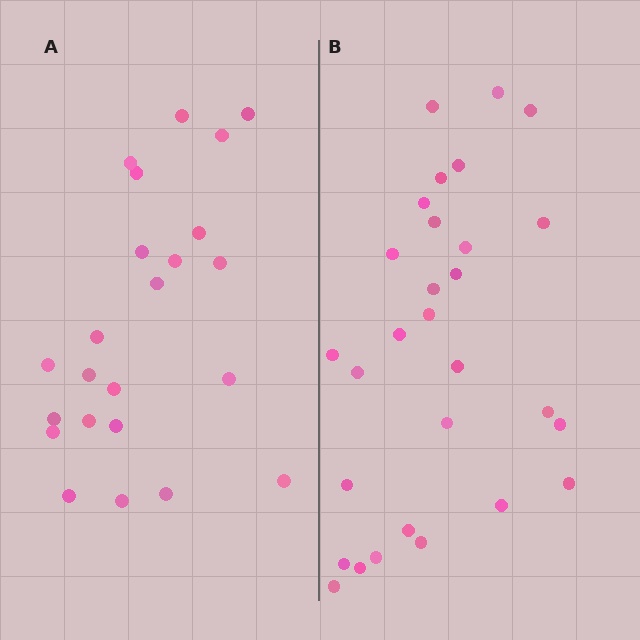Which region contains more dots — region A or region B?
Region B (the right region) has more dots.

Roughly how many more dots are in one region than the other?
Region B has about 6 more dots than region A.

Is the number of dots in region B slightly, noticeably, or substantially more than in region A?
Region B has noticeably more, but not dramatically so. The ratio is roughly 1.3 to 1.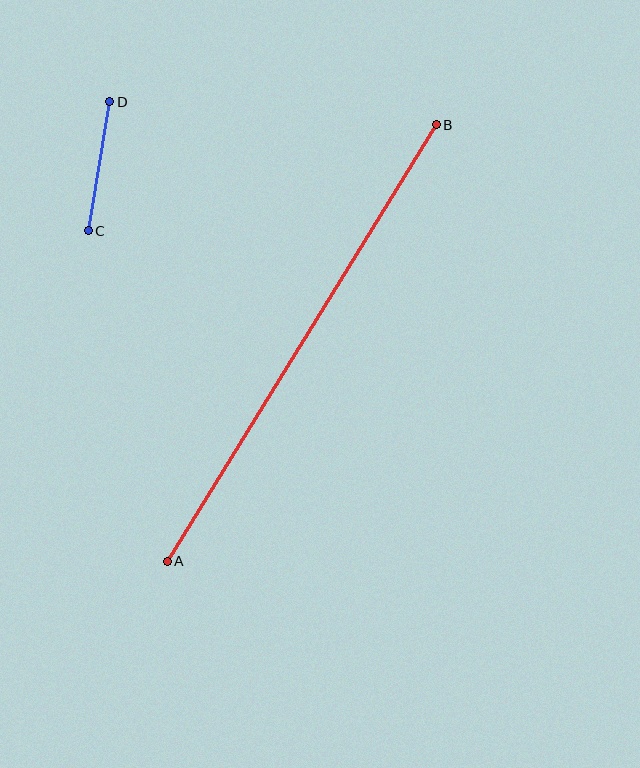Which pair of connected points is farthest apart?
Points A and B are farthest apart.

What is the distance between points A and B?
The distance is approximately 513 pixels.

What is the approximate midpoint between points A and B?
The midpoint is at approximately (302, 343) pixels.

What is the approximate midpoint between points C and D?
The midpoint is at approximately (99, 166) pixels.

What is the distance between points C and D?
The distance is approximately 131 pixels.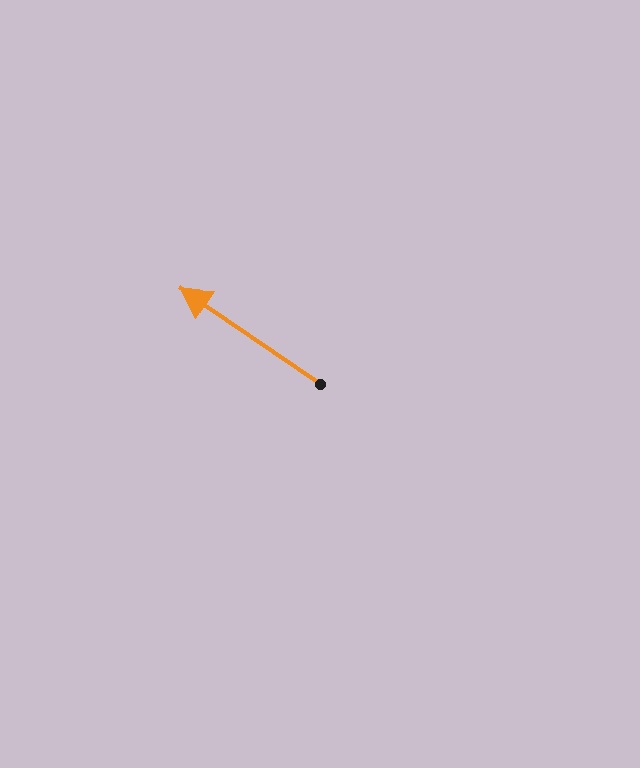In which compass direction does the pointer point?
Northwest.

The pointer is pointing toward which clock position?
Roughly 10 o'clock.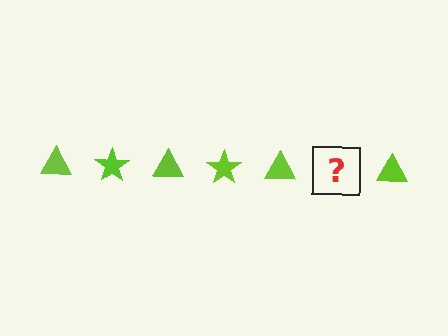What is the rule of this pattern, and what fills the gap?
The rule is that the pattern cycles through triangle, star shapes in lime. The gap should be filled with a lime star.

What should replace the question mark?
The question mark should be replaced with a lime star.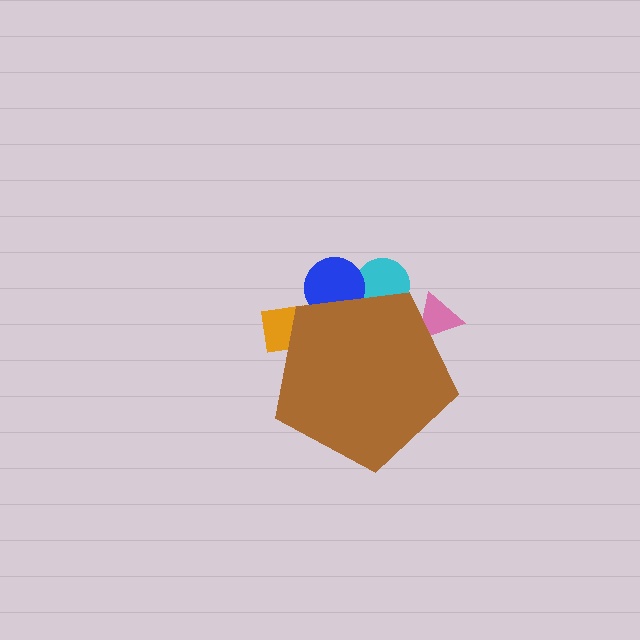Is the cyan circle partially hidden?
Yes, the cyan circle is partially hidden behind the brown pentagon.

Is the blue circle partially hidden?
Yes, the blue circle is partially hidden behind the brown pentagon.